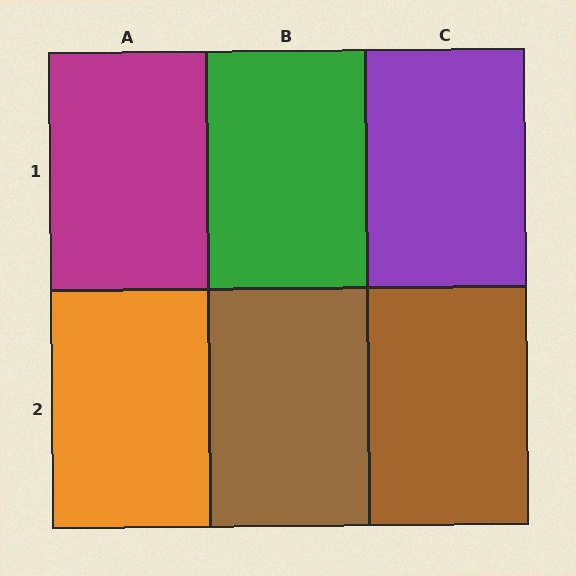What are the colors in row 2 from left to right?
Orange, brown, brown.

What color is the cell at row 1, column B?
Green.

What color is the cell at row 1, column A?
Magenta.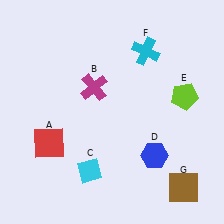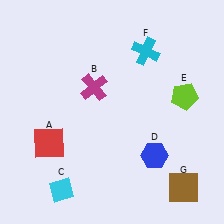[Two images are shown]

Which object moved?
The cyan diamond (C) moved left.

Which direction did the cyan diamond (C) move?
The cyan diamond (C) moved left.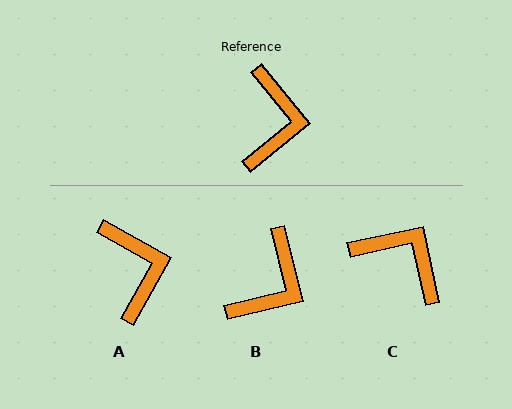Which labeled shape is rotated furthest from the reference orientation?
C, about 63 degrees away.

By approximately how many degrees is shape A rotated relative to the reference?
Approximately 22 degrees counter-clockwise.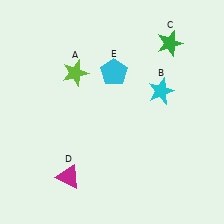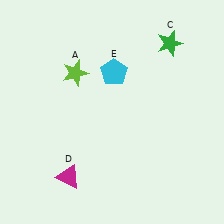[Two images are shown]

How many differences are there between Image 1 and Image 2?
There is 1 difference between the two images.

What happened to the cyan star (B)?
The cyan star (B) was removed in Image 2. It was in the top-right area of Image 1.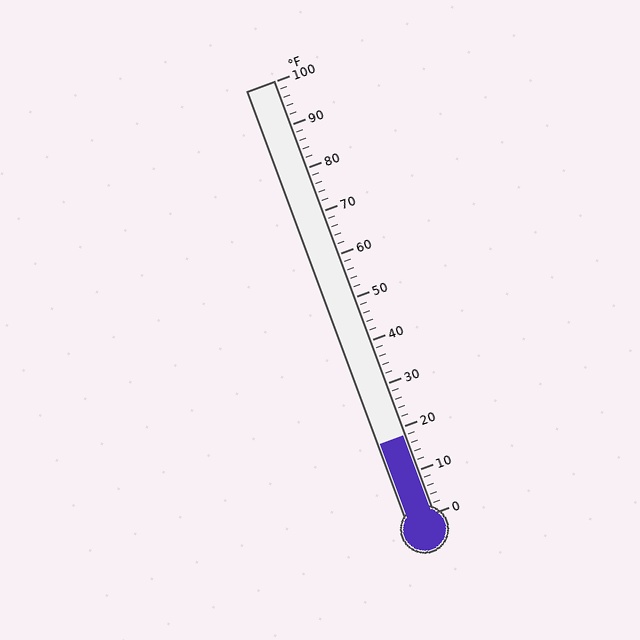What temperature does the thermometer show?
The thermometer shows approximately 18°F.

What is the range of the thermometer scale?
The thermometer scale ranges from 0°F to 100°F.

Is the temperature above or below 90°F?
The temperature is below 90°F.